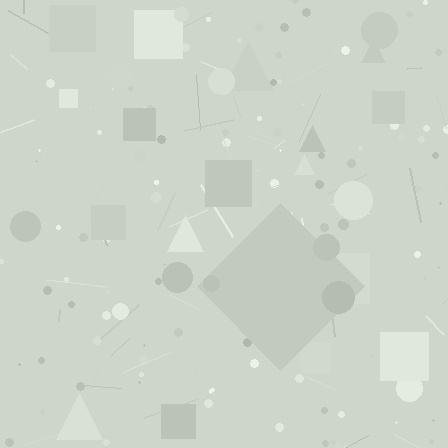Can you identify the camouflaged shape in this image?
The camouflaged shape is a diamond.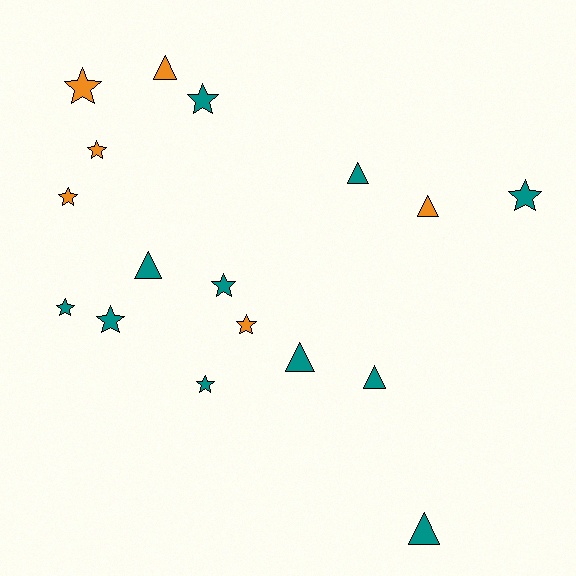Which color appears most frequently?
Teal, with 11 objects.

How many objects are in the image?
There are 17 objects.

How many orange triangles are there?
There are 2 orange triangles.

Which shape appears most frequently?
Star, with 10 objects.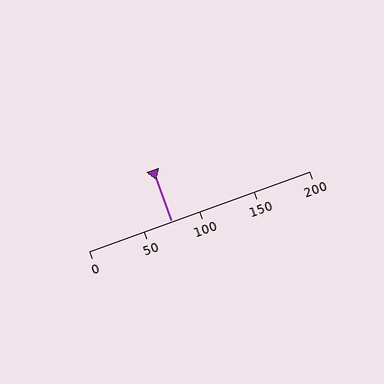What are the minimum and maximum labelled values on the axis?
The axis runs from 0 to 200.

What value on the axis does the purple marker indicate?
The marker indicates approximately 75.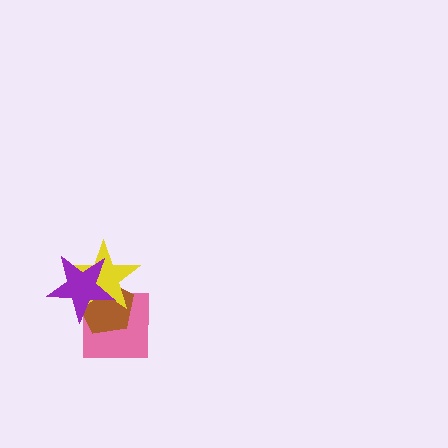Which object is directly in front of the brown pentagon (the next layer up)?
The yellow star is directly in front of the brown pentagon.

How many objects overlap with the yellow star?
3 objects overlap with the yellow star.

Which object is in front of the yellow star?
The purple star is in front of the yellow star.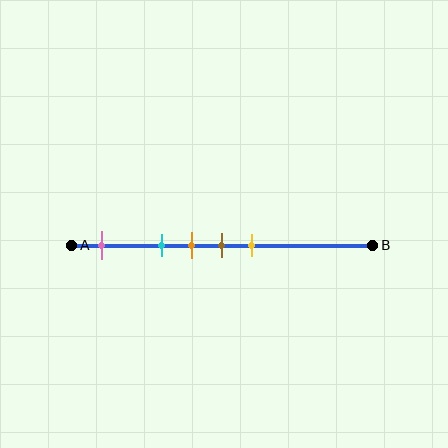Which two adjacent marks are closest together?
The orange and brown marks are the closest adjacent pair.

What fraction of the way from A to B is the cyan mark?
The cyan mark is approximately 30% (0.3) of the way from A to B.